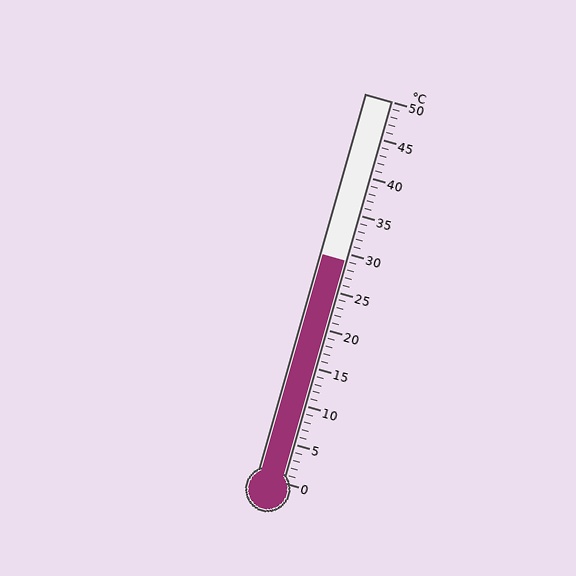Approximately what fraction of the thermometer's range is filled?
The thermometer is filled to approximately 60% of its range.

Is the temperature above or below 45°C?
The temperature is below 45°C.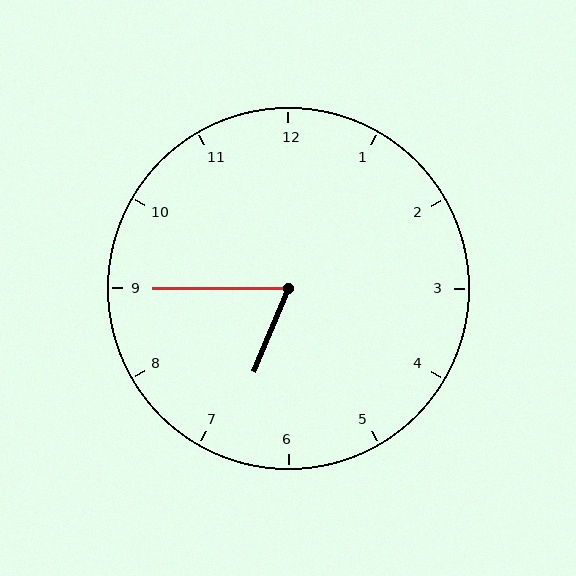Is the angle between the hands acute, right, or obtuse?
It is acute.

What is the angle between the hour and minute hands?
Approximately 68 degrees.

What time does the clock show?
6:45.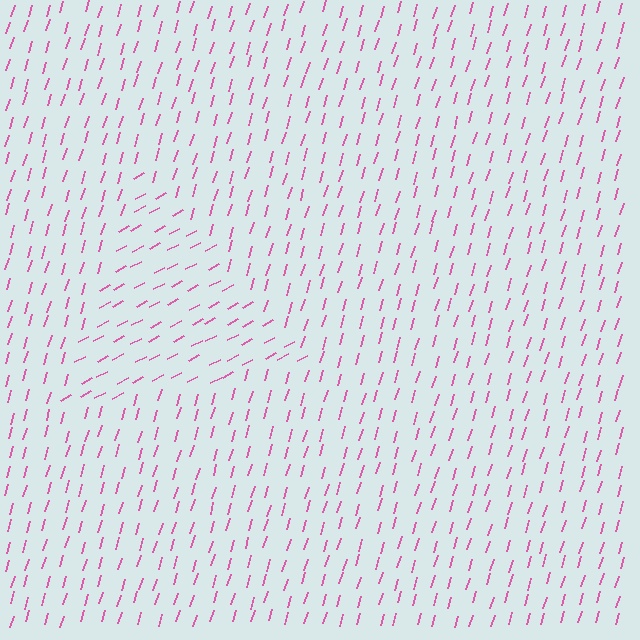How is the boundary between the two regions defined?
The boundary is defined purely by a change in line orientation (approximately 45 degrees difference). All lines are the same color and thickness.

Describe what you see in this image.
The image is filled with small pink line segments. A triangle region in the image has lines oriented differently from the surrounding lines, creating a visible texture boundary.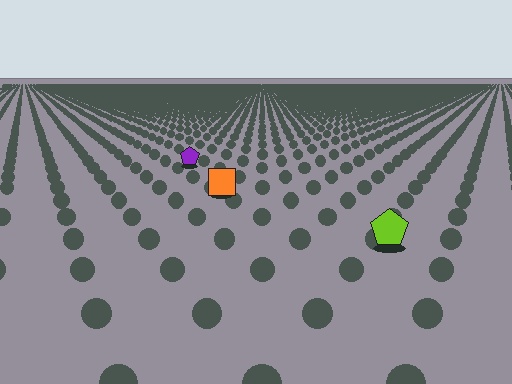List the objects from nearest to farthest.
From nearest to farthest: the lime pentagon, the orange square, the purple pentagon.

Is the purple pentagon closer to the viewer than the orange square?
No. The orange square is closer — you can tell from the texture gradient: the ground texture is coarser near it.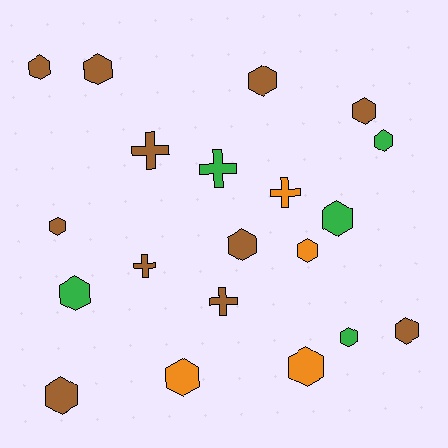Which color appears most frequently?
Brown, with 11 objects.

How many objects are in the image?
There are 20 objects.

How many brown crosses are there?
There are 3 brown crosses.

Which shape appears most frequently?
Hexagon, with 15 objects.